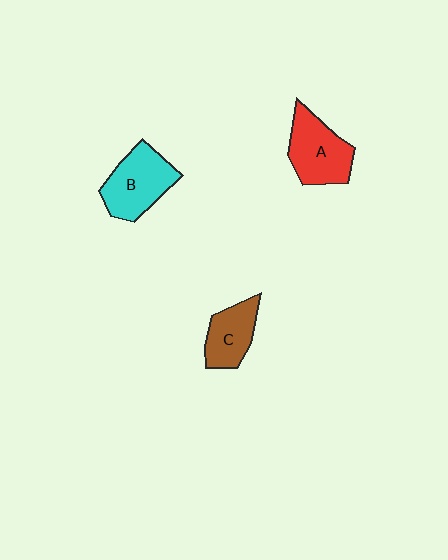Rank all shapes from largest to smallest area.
From largest to smallest: B (cyan), A (red), C (brown).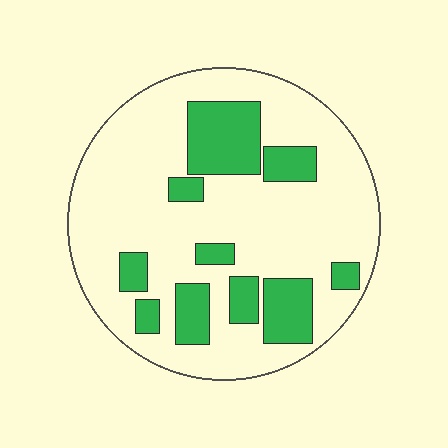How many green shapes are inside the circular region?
10.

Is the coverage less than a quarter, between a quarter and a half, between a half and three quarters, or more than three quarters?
Less than a quarter.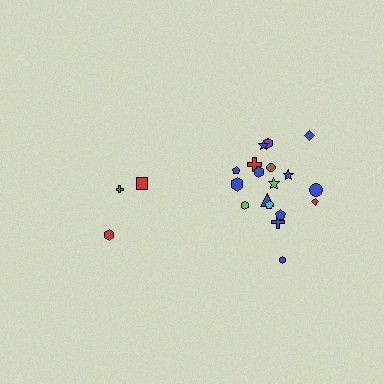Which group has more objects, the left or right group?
The right group.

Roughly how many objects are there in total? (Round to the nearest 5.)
Roughly 20 objects in total.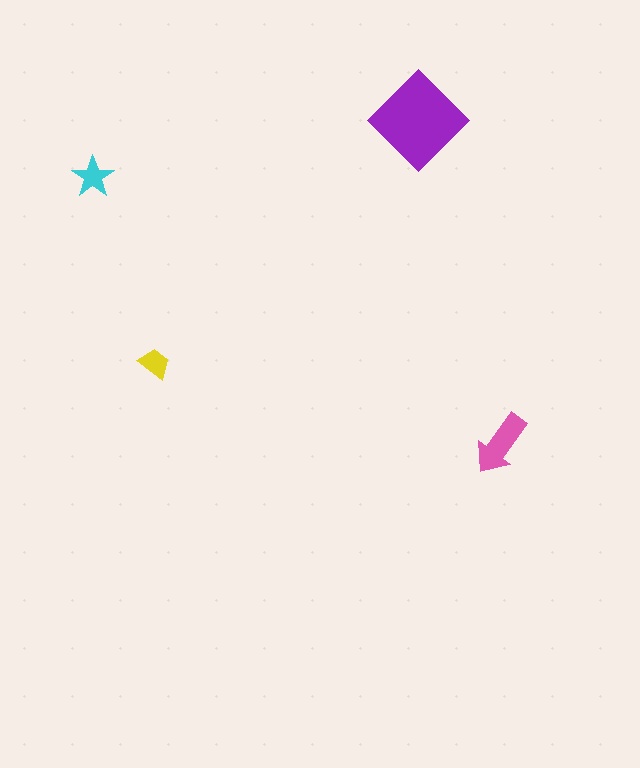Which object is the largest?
The purple diamond.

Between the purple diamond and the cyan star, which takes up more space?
The purple diamond.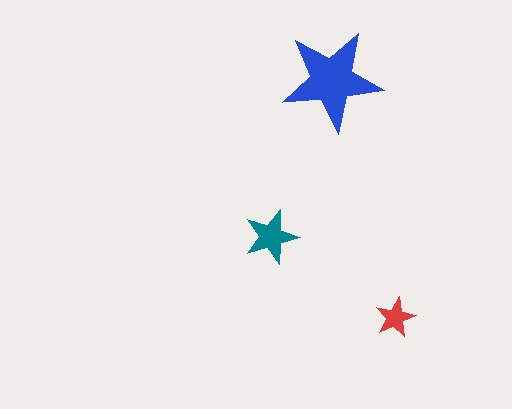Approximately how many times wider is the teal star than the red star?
About 1.5 times wider.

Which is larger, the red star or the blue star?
The blue one.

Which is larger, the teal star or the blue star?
The blue one.